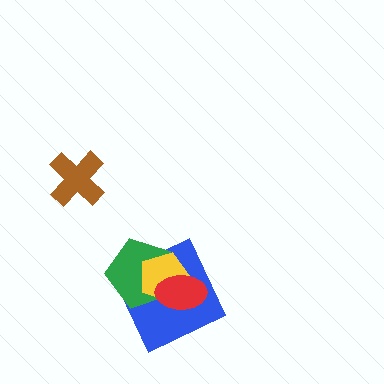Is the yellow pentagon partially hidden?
Yes, it is partially covered by another shape.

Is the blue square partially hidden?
Yes, it is partially covered by another shape.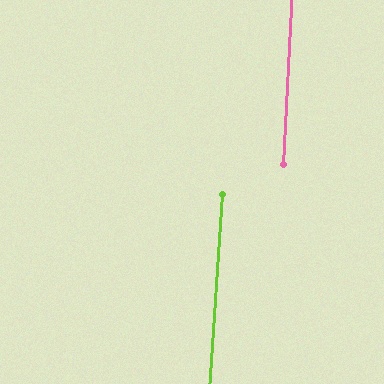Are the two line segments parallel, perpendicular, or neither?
Parallel — their directions differ by only 0.9°.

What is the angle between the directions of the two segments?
Approximately 1 degree.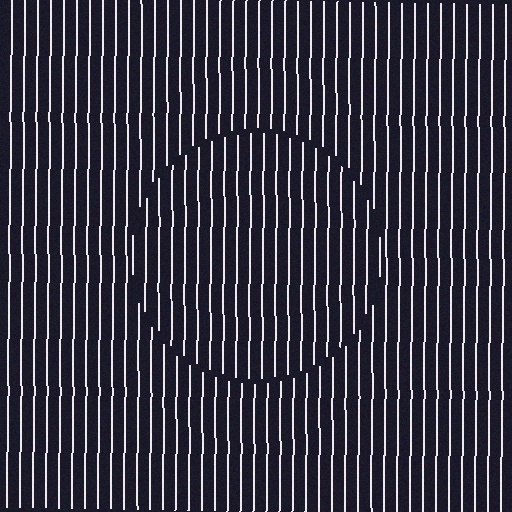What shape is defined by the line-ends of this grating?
An illusory circle. The interior of the shape contains the same grating, shifted by half a period — the contour is defined by the phase discontinuity where line-ends from the inner and outer gratings abut.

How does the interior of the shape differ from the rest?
The interior of the shape contains the same grating, shifted by half a period — the contour is defined by the phase discontinuity where line-ends from the inner and outer gratings abut.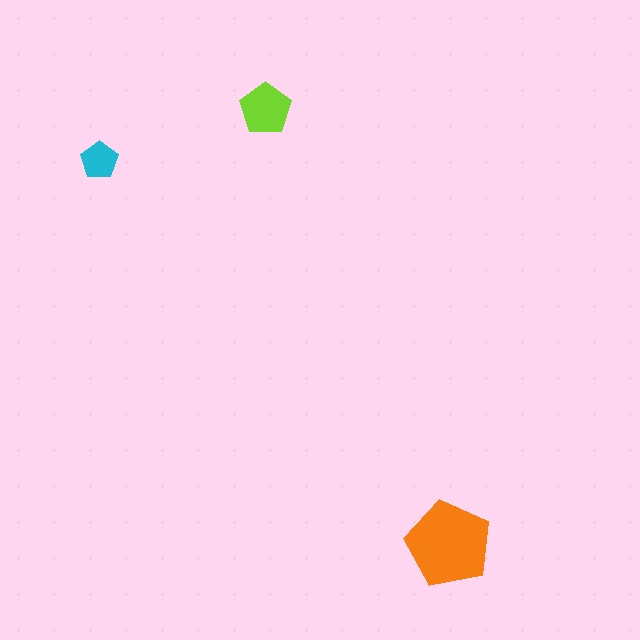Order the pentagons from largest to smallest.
the orange one, the lime one, the cyan one.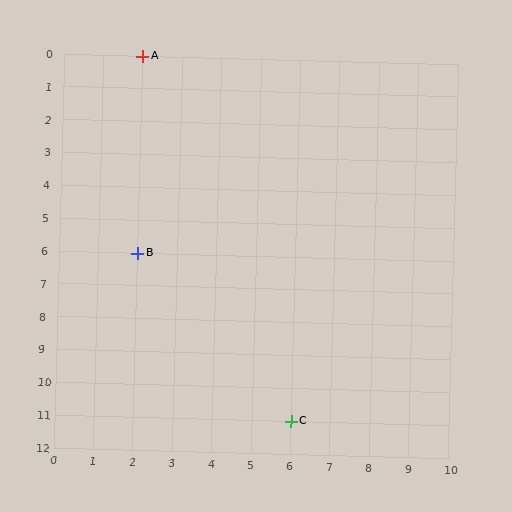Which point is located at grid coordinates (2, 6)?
Point B is at (2, 6).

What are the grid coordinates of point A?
Point A is at grid coordinates (2, 0).